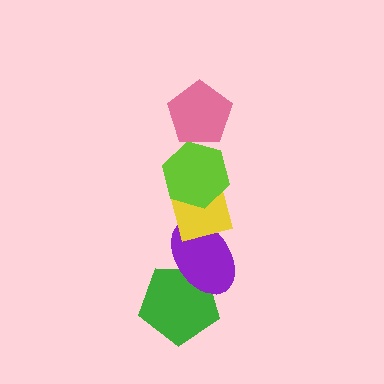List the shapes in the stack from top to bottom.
From top to bottom: the pink pentagon, the lime hexagon, the yellow square, the purple ellipse, the green pentagon.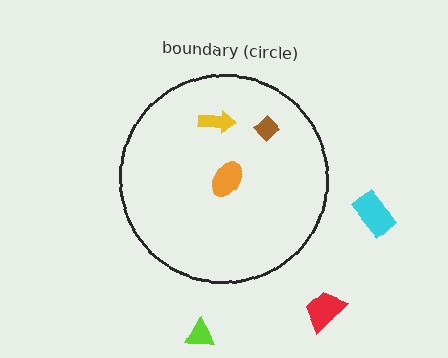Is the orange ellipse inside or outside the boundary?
Inside.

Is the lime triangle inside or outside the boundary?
Outside.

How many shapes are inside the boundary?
3 inside, 3 outside.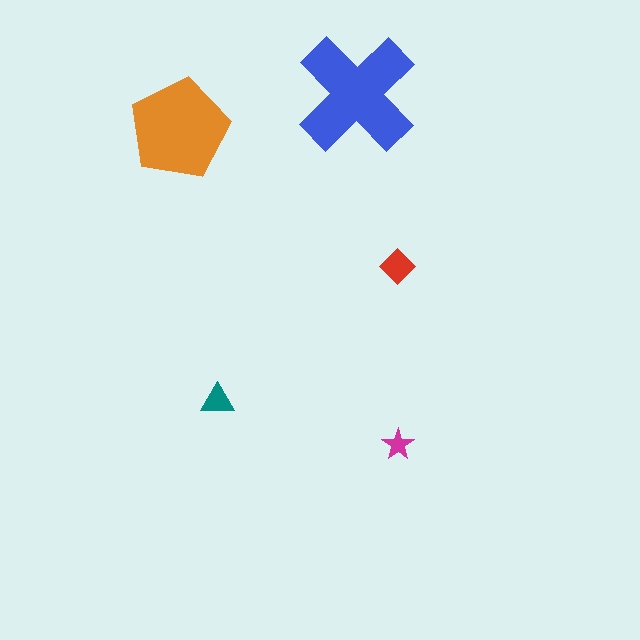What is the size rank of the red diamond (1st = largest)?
3rd.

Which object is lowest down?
The magenta star is bottommost.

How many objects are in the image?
There are 5 objects in the image.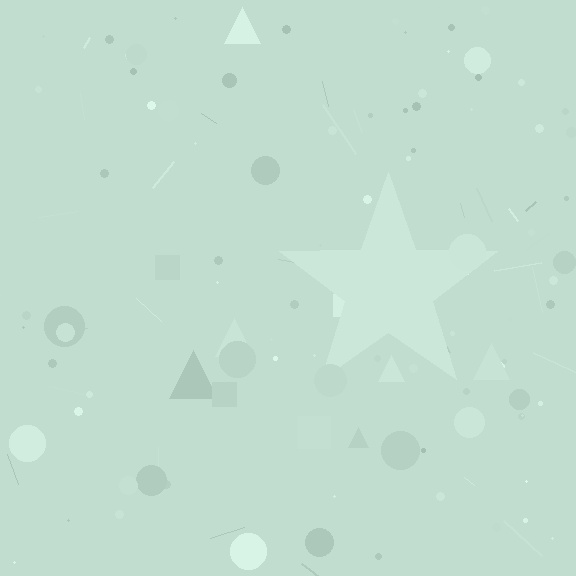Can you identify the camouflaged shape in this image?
The camouflaged shape is a star.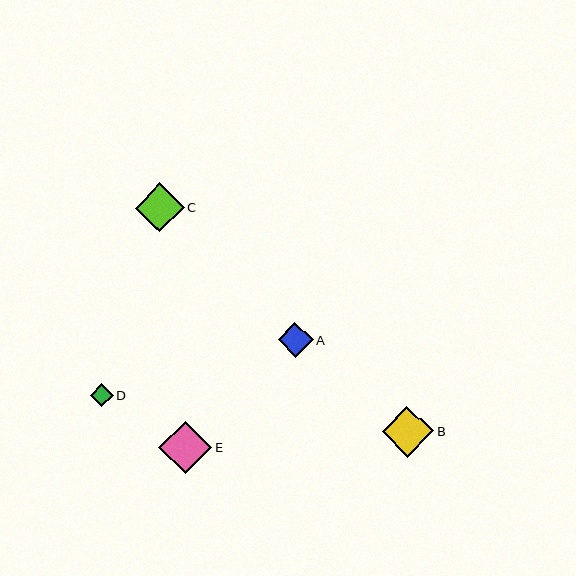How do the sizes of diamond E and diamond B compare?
Diamond E and diamond B are approximately the same size.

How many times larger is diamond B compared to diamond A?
Diamond B is approximately 1.5 times the size of diamond A.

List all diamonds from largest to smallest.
From largest to smallest: E, B, C, A, D.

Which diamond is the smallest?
Diamond D is the smallest with a size of approximately 23 pixels.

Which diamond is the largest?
Diamond E is the largest with a size of approximately 53 pixels.